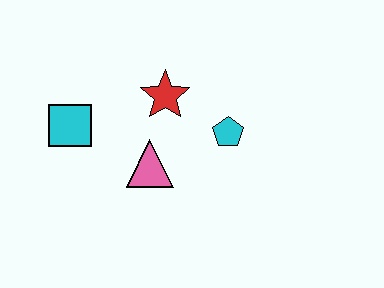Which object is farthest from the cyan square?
The cyan pentagon is farthest from the cyan square.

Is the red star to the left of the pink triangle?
No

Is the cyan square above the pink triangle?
Yes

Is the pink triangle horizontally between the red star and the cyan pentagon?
No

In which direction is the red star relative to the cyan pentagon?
The red star is to the left of the cyan pentagon.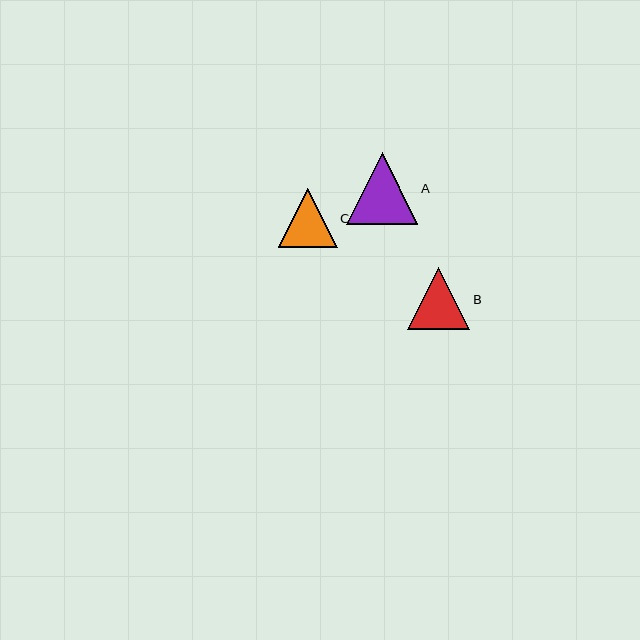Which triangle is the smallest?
Triangle C is the smallest with a size of approximately 59 pixels.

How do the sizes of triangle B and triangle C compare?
Triangle B and triangle C are approximately the same size.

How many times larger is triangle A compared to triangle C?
Triangle A is approximately 1.2 times the size of triangle C.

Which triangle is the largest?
Triangle A is the largest with a size of approximately 71 pixels.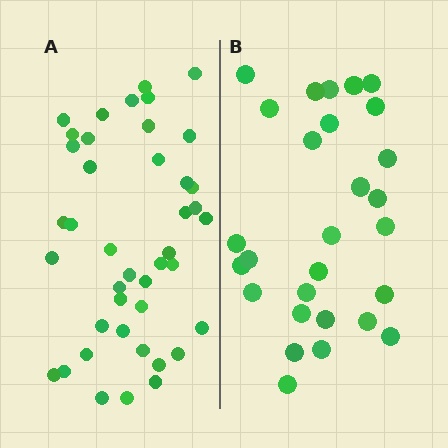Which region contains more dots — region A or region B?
Region A (the left region) has more dots.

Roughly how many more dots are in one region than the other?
Region A has approximately 15 more dots than region B.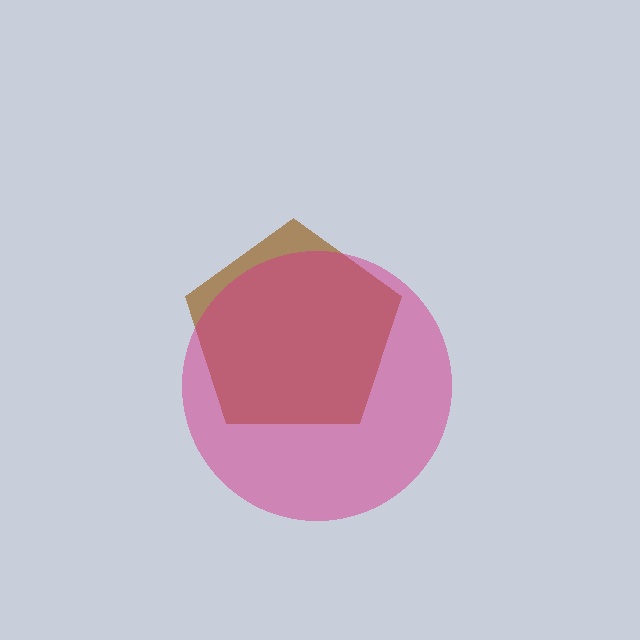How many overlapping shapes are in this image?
There are 2 overlapping shapes in the image.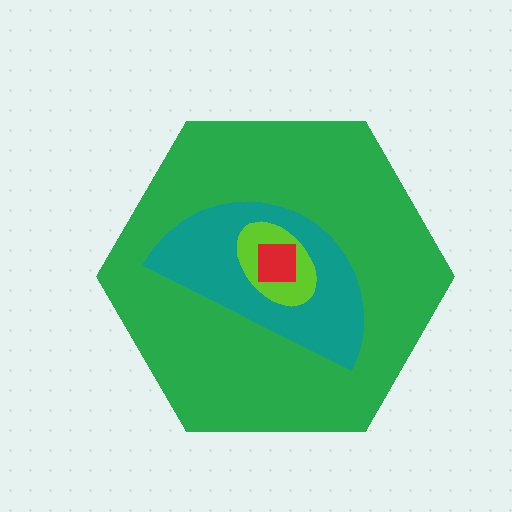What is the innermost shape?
The red square.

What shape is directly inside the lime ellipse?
The red square.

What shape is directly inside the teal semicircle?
The lime ellipse.